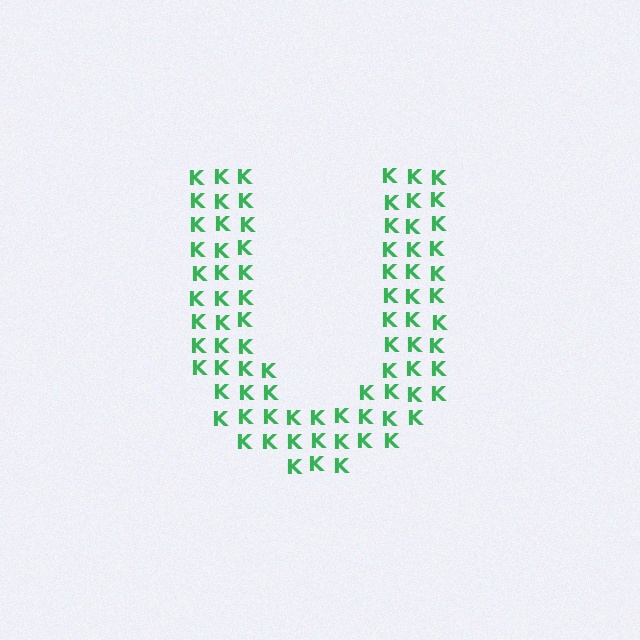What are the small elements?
The small elements are letter K's.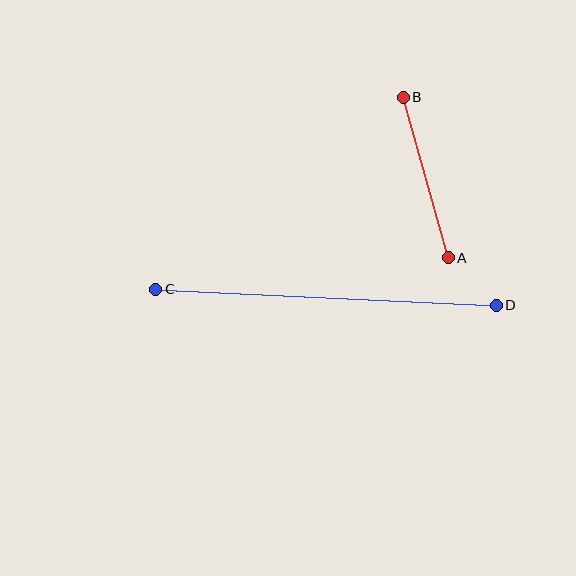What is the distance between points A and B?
The distance is approximately 166 pixels.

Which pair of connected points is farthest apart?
Points C and D are farthest apart.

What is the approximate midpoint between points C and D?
The midpoint is at approximately (326, 297) pixels.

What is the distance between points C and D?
The distance is approximately 341 pixels.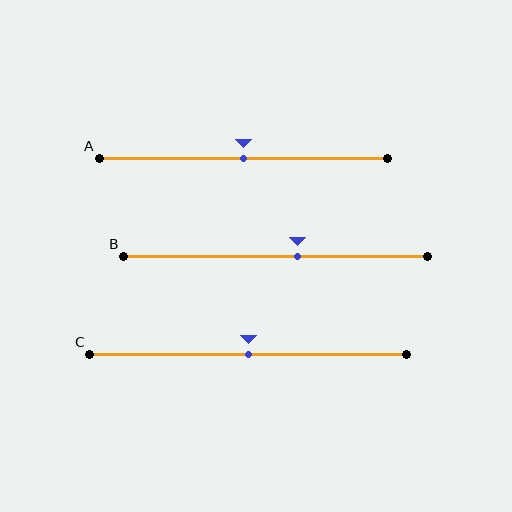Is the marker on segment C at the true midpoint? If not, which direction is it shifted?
Yes, the marker on segment C is at the true midpoint.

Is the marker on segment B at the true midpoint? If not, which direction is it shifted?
No, the marker on segment B is shifted to the right by about 7% of the segment length.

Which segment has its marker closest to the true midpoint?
Segment A has its marker closest to the true midpoint.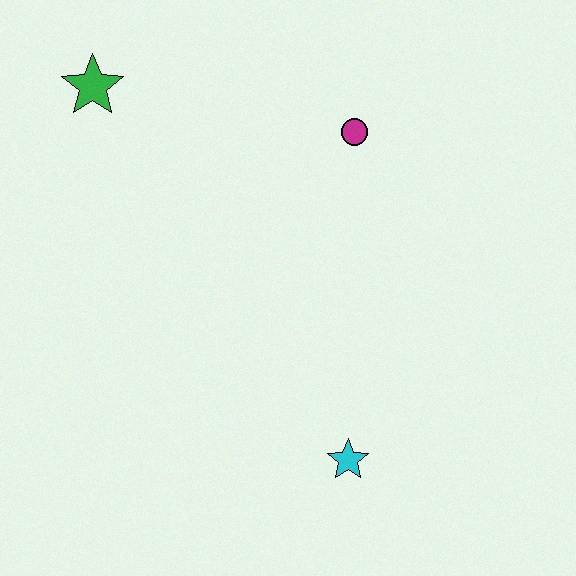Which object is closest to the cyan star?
The magenta circle is closest to the cyan star.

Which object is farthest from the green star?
The cyan star is farthest from the green star.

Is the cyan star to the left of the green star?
No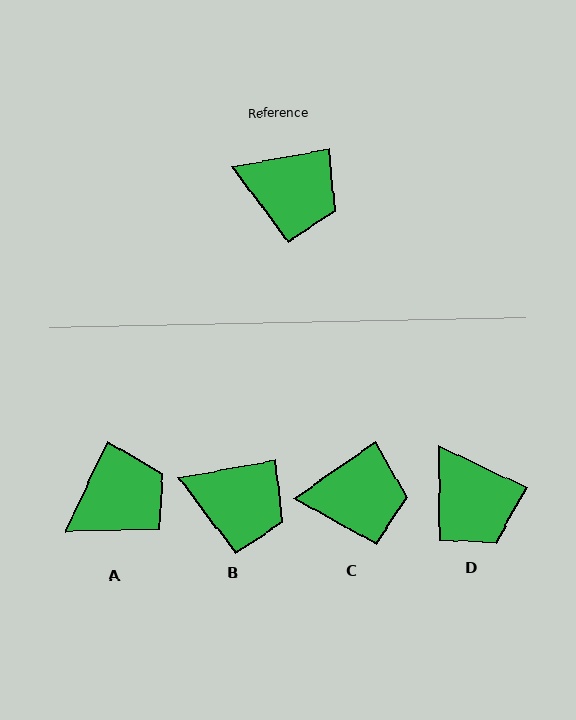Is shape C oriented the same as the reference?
No, it is off by about 24 degrees.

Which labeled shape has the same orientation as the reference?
B.